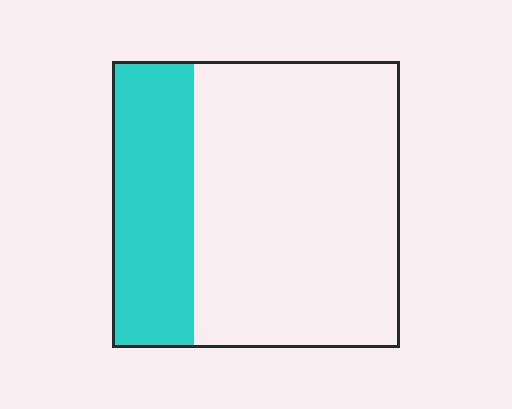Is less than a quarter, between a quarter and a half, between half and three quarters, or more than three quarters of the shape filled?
Between a quarter and a half.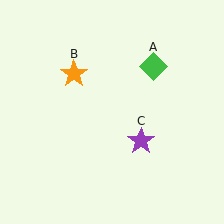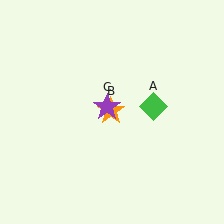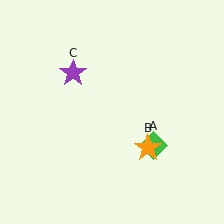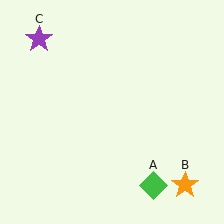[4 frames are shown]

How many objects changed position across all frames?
3 objects changed position: green diamond (object A), orange star (object B), purple star (object C).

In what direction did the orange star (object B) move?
The orange star (object B) moved down and to the right.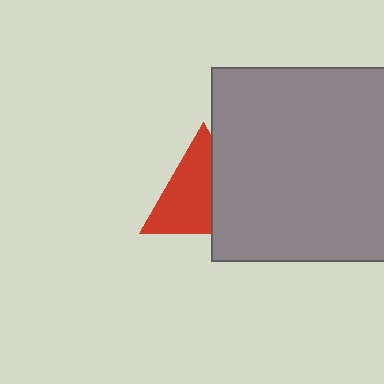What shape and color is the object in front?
The object in front is a gray square.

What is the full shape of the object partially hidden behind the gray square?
The partially hidden object is a red triangle.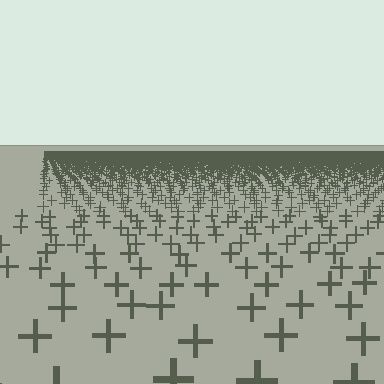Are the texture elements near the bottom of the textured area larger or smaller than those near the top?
Larger. Near the bottom, elements are closer to the viewer and appear at a bigger on-screen size.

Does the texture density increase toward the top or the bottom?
Density increases toward the top.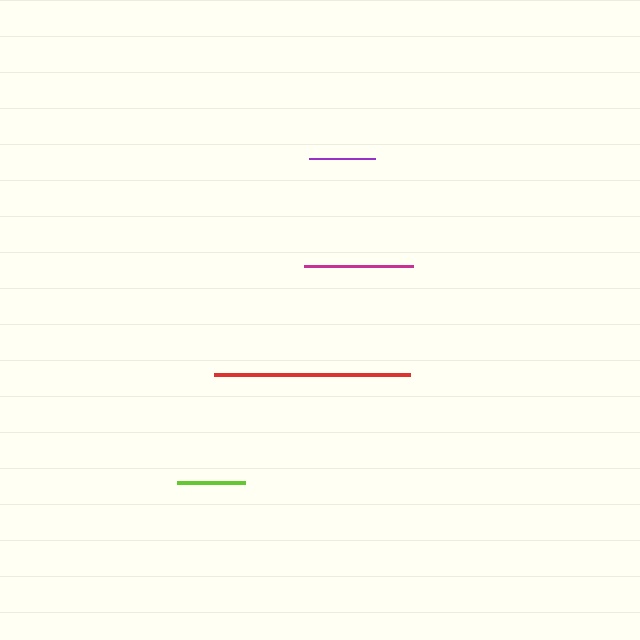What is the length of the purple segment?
The purple segment is approximately 66 pixels long.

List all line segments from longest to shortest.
From longest to shortest: red, magenta, lime, purple.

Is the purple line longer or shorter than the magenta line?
The magenta line is longer than the purple line.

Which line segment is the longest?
The red line is the longest at approximately 196 pixels.